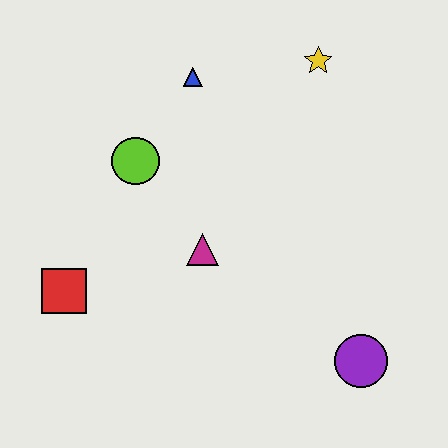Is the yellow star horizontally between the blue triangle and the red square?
No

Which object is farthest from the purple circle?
The blue triangle is farthest from the purple circle.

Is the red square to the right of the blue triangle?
No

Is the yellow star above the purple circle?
Yes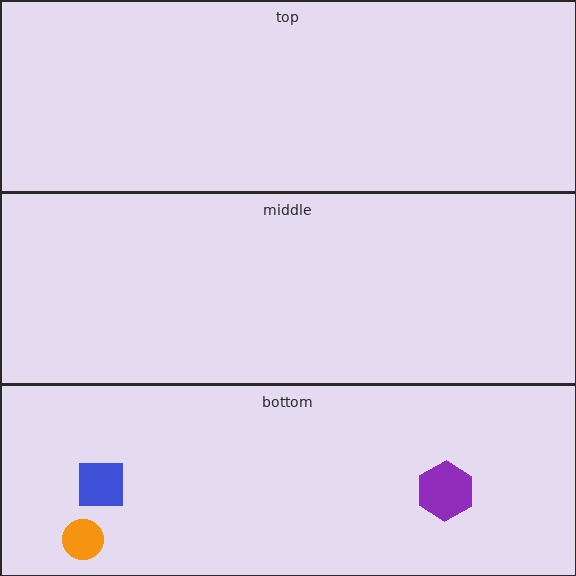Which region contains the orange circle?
The bottom region.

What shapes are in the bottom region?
The orange circle, the purple hexagon, the blue square.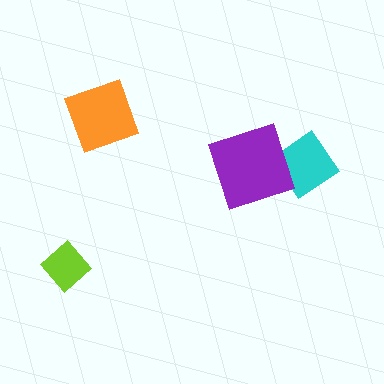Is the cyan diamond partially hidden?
Yes, it is partially covered by another shape.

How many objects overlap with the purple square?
1 object overlaps with the purple square.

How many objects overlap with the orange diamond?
0 objects overlap with the orange diamond.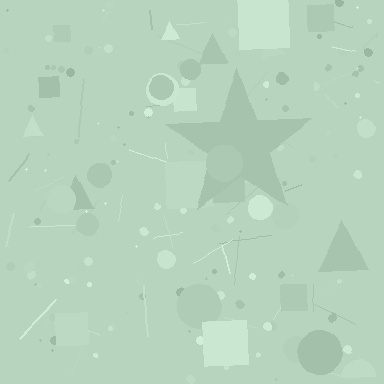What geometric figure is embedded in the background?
A star is embedded in the background.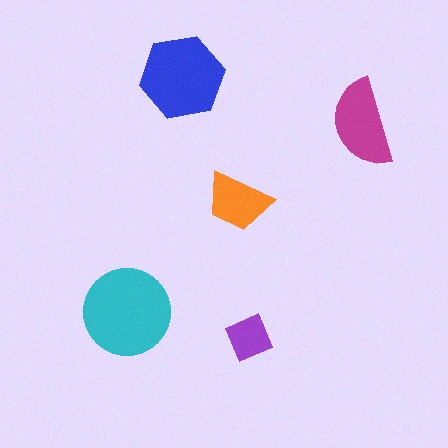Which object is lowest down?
The purple diamond is bottommost.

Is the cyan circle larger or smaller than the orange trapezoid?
Larger.